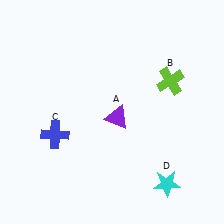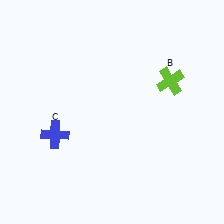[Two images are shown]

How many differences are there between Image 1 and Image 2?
There are 2 differences between the two images.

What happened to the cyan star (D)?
The cyan star (D) was removed in Image 2. It was in the bottom-right area of Image 1.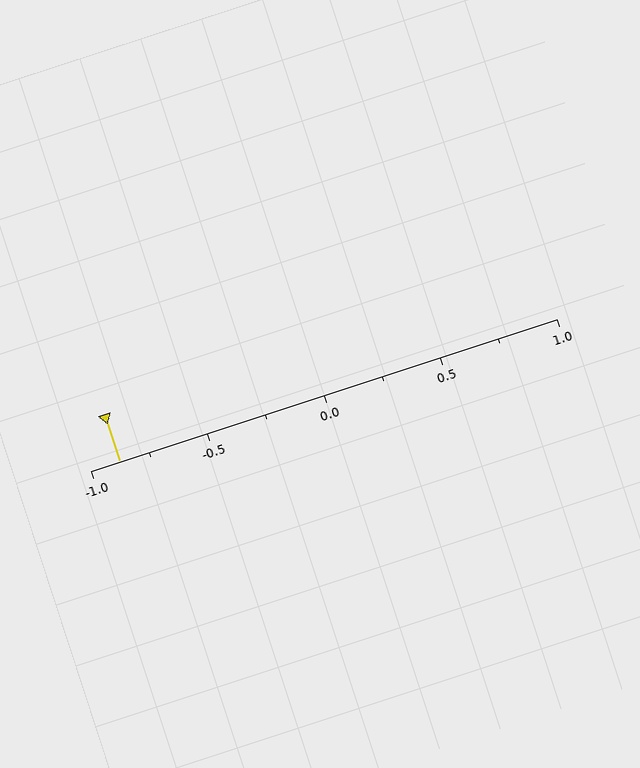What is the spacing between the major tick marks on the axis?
The major ticks are spaced 0.5 apart.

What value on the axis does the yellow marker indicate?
The marker indicates approximately -0.88.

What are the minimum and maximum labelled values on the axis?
The axis runs from -1.0 to 1.0.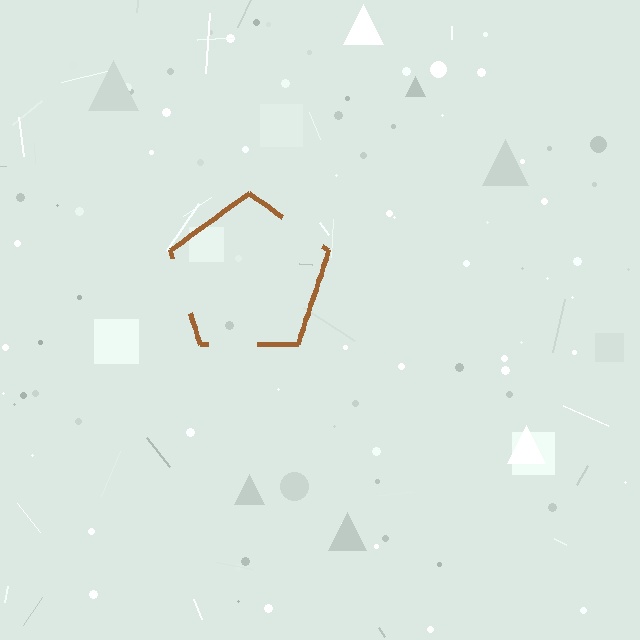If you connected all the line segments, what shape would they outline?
They would outline a pentagon.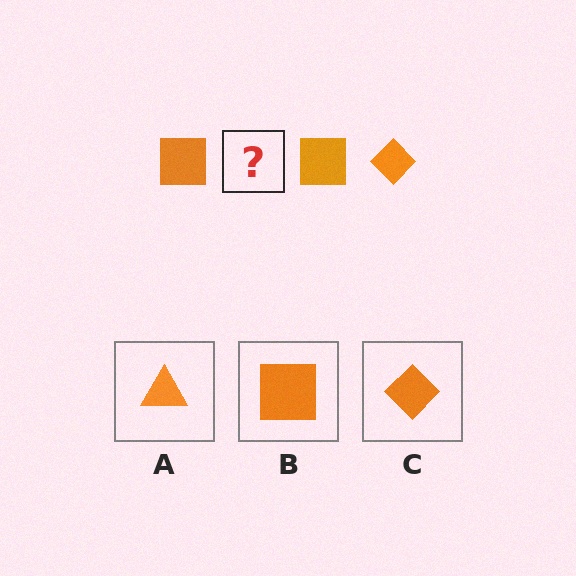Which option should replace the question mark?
Option C.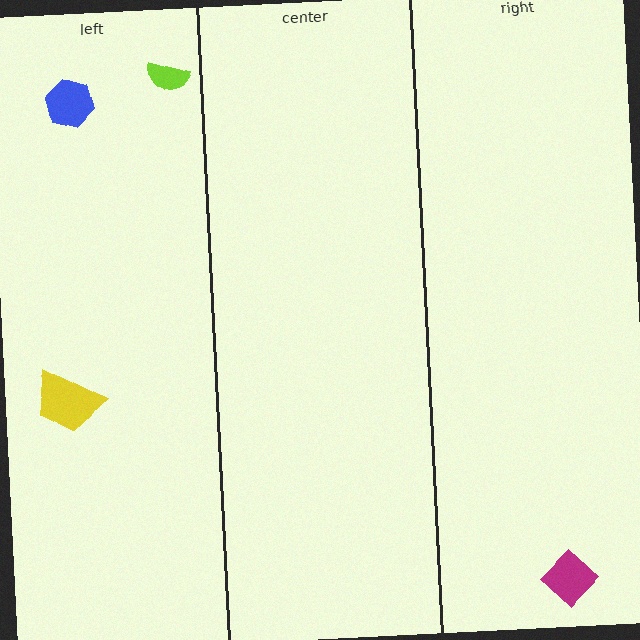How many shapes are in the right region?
1.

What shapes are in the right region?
The magenta diamond.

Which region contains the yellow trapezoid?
The left region.